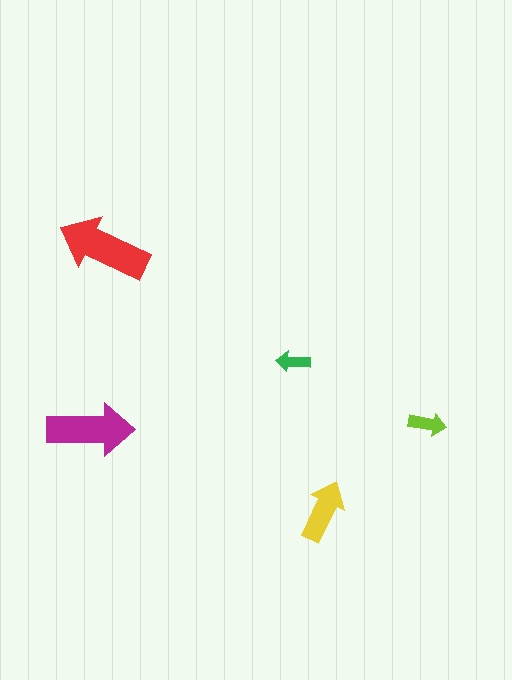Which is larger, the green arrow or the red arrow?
The red one.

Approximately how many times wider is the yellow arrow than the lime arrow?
About 1.5 times wider.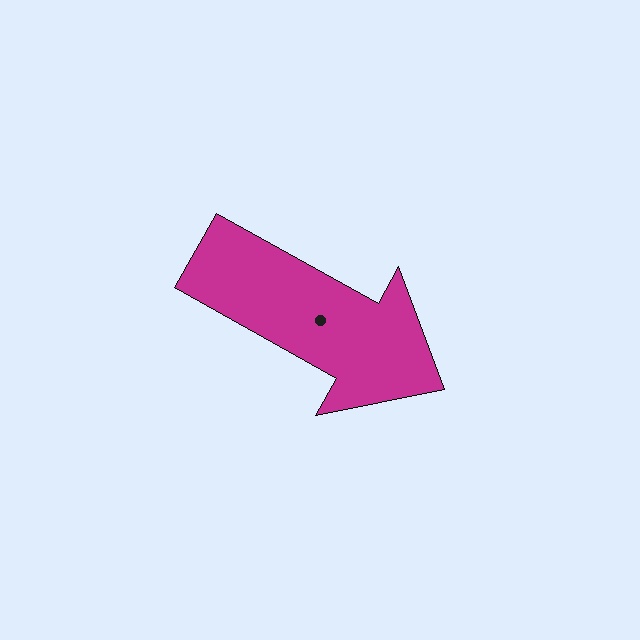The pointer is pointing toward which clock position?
Roughly 4 o'clock.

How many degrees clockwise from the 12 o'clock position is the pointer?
Approximately 119 degrees.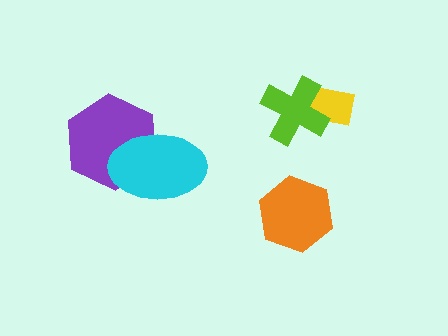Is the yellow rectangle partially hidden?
Yes, it is partially covered by another shape.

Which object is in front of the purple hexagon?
The cyan ellipse is in front of the purple hexagon.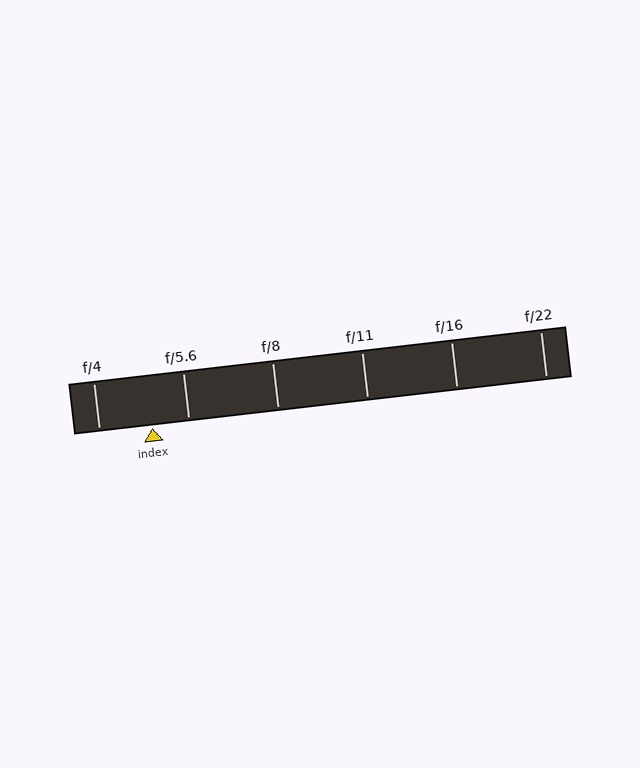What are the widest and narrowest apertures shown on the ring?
The widest aperture shown is f/4 and the narrowest is f/22.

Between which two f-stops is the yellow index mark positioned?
The index mark is between f/4 and f/5.6.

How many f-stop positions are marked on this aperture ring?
There are 6 f-stop positions marked.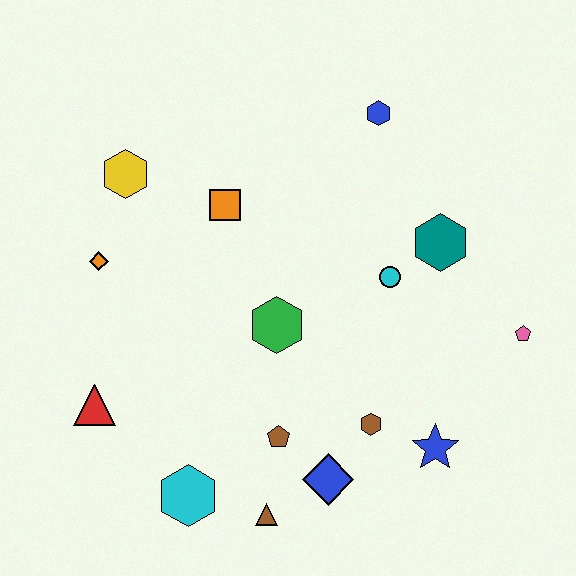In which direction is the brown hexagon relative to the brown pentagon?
The brown hexagon is to the right of the brown pentagon.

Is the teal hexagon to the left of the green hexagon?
No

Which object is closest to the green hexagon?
The brown pentagon is closest to the green hexagon.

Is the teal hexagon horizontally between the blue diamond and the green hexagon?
No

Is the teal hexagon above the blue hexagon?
No